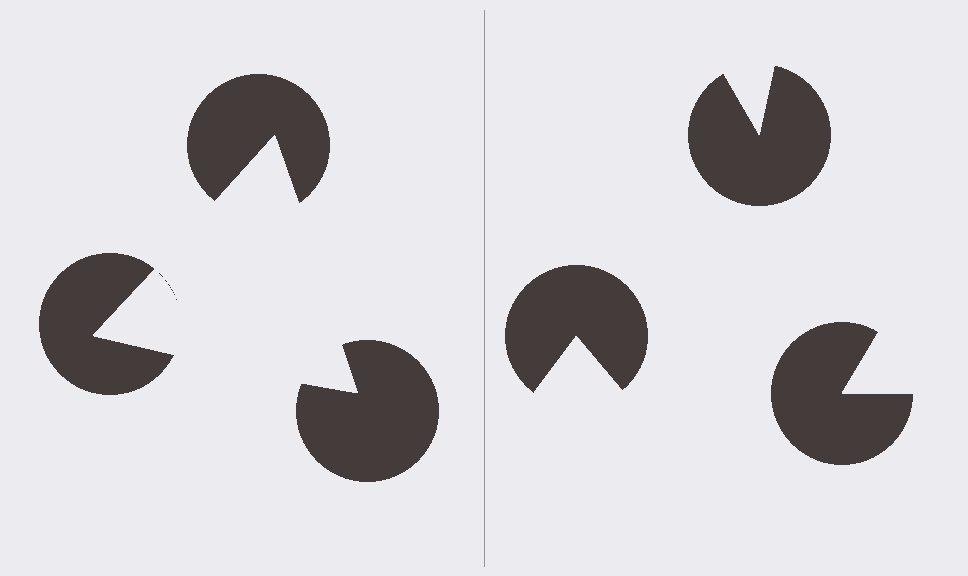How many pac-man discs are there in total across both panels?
6 — 3 on each side.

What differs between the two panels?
The pac-man discs are positioned identically on both sides; only the wedge orientations differ. On the left they align to a triangle; on the right they are misaligned.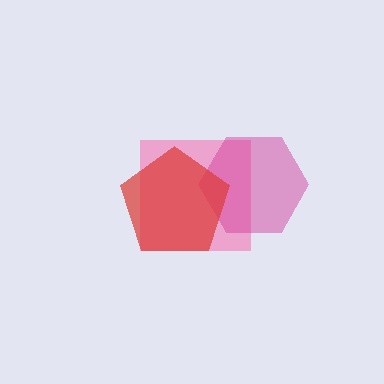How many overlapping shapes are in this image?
There are 3 overlapping shapes in the image.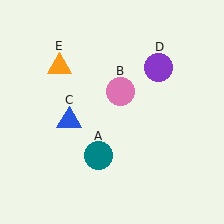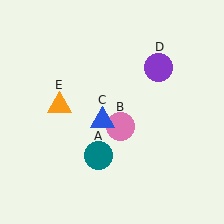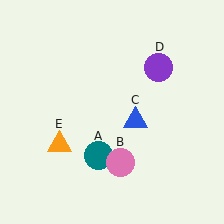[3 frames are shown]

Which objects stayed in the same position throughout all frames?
Teal circle (object A) and purple circle (object D) remained stationary.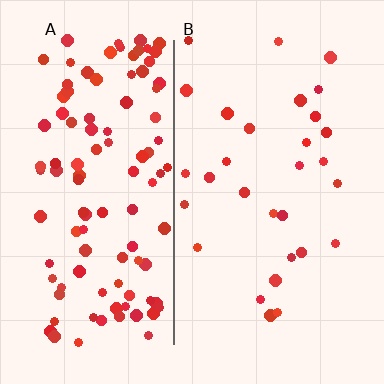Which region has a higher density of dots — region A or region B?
A (the left).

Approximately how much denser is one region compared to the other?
Approximately 3.7× — region A over region B.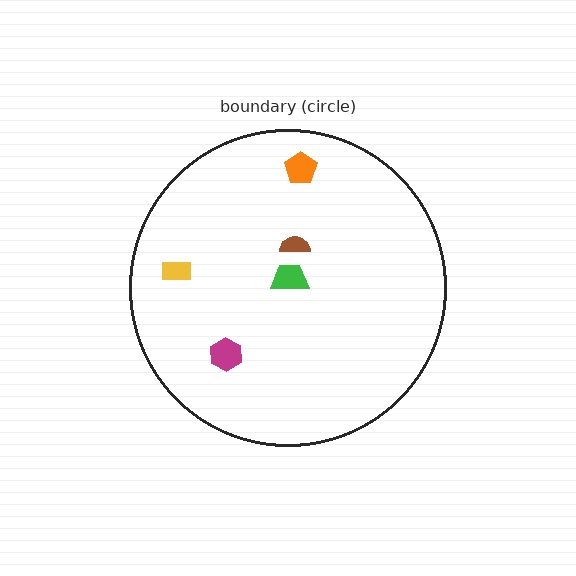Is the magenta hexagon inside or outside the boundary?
Inside.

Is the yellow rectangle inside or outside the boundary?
Inside.